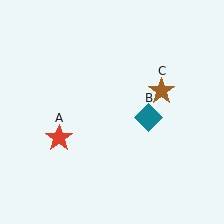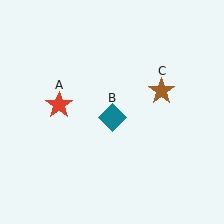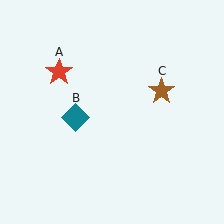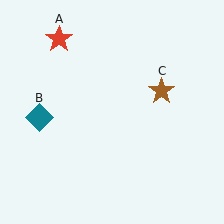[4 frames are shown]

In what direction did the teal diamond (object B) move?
The teal diamond (object B) moved left.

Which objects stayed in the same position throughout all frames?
Brown star (object C) remained stationary.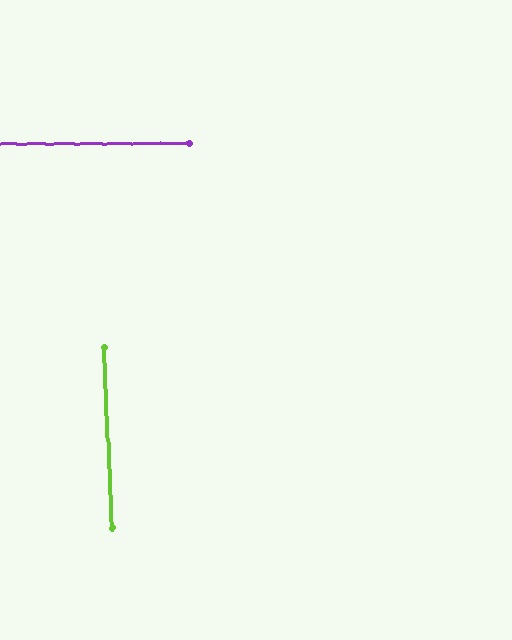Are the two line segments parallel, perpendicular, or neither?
Perpendicular — they meet at approximately 88°.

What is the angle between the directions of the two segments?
Approximately 88 degrees.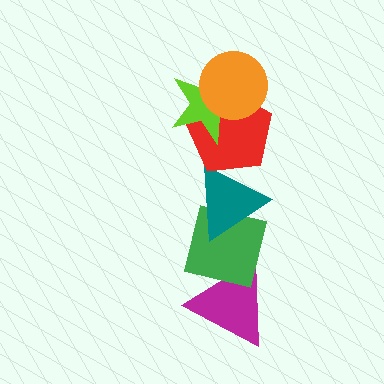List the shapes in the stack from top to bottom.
From top to bottom: the orange circle, the lime star, the red pentagon, the teal triangle, the green square, the magenta triangle.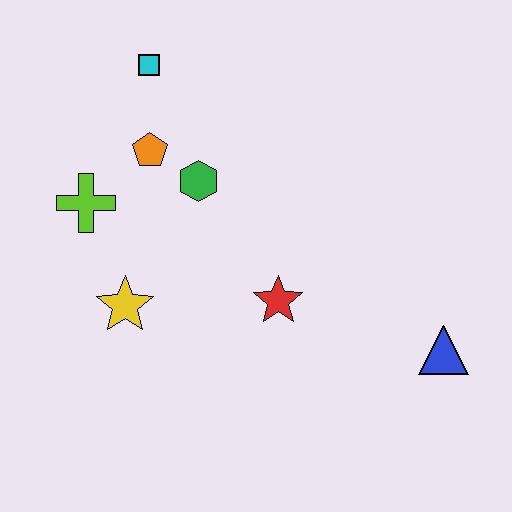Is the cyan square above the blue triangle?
Yes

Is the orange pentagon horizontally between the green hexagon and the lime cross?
Yes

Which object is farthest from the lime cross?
The blue triangle is farthest from the lime cross.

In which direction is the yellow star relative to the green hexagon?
The yellow star is below the green hexagon.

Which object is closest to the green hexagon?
The orange pentagon is closest to the green hexagon.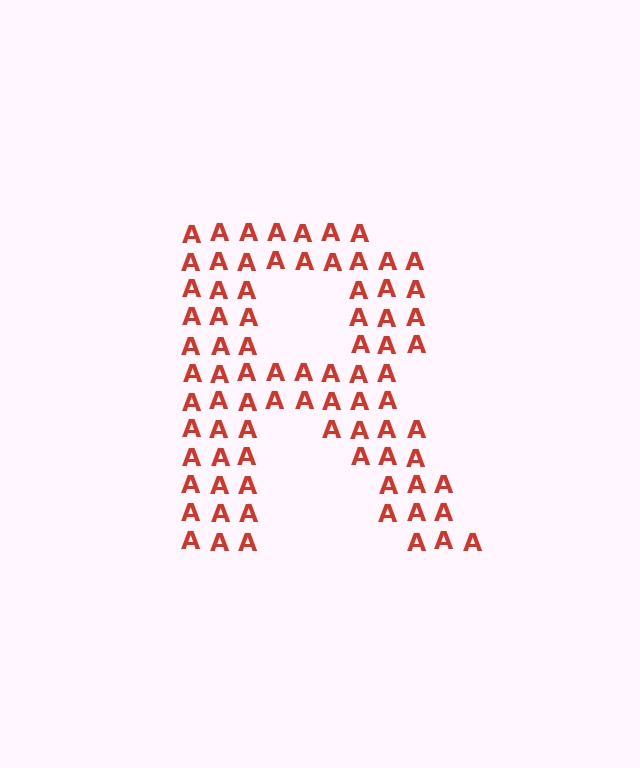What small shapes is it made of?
It is made of small letter A's.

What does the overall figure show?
The overall figure shows the letter R.